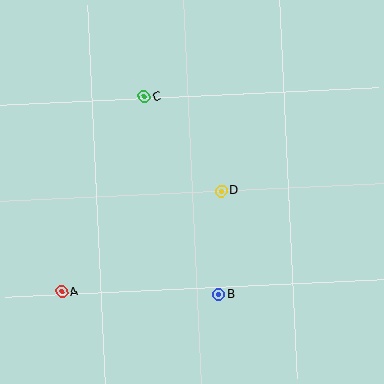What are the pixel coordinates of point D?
Point D is at (221, 191).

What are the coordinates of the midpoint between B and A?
The midpoint between B and A is at (140, 293).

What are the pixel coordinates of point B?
Point B is at (219, 295).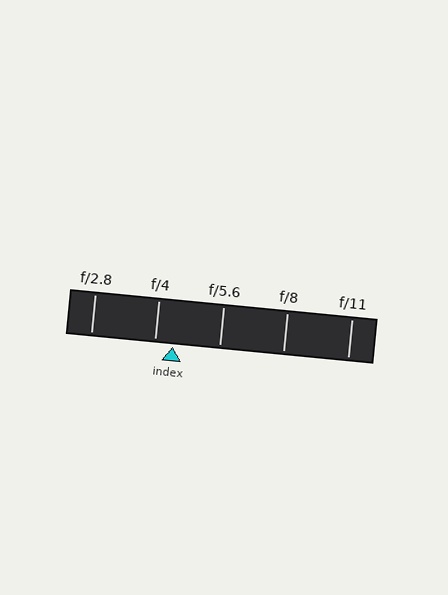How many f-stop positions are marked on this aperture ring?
There are 5 f-stop positions marked.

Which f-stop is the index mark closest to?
The index mark is closest to f/4.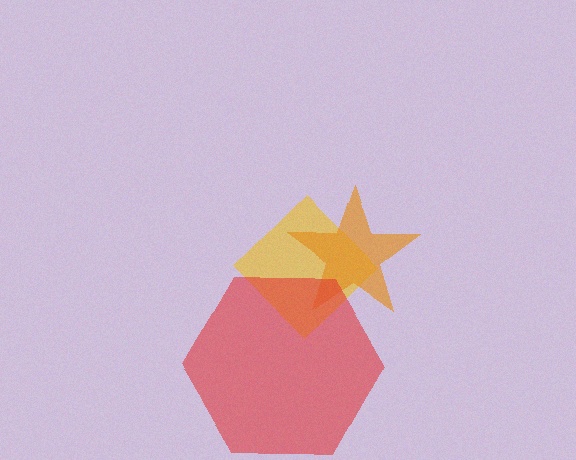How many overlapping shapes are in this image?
There are 3 overlapping shapes in the image.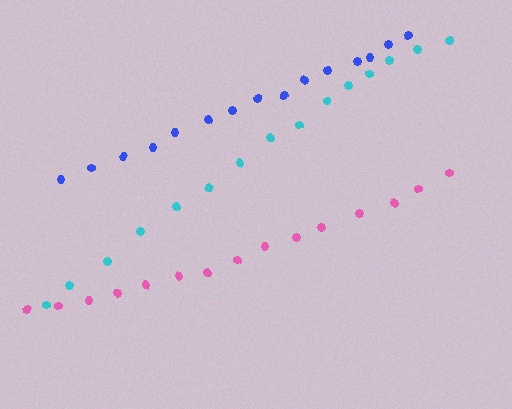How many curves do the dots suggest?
There are 3 distinct paths.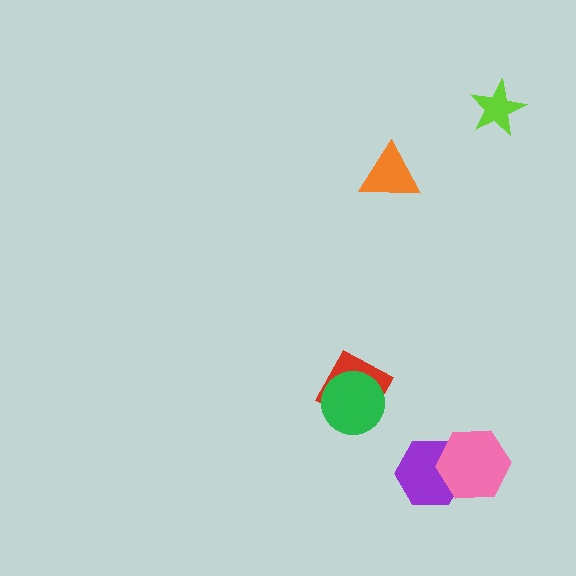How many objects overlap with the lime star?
0 objects overlap with the lime star.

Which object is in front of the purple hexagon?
The pink hexagon is in front of the purple hexagon.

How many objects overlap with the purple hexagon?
1 object overlaps with the purple hexagon.